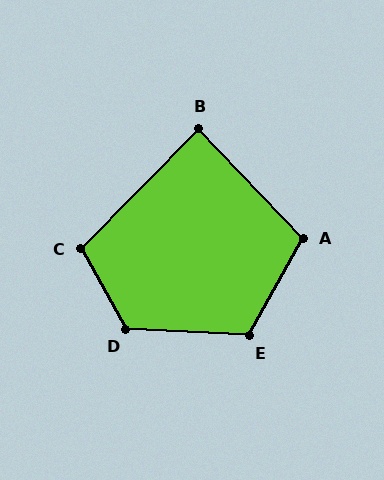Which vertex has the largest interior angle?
D, at approximately 122 degrees.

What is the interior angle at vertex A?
Approximately 107 degrees (obtuse).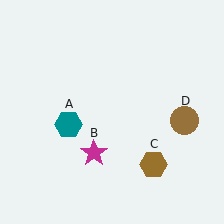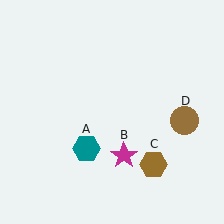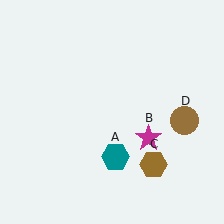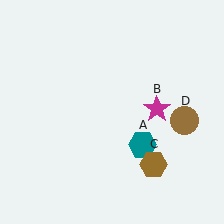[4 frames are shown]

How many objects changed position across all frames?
2 objects changed position: teal hexagon (object A), magenta star (object B).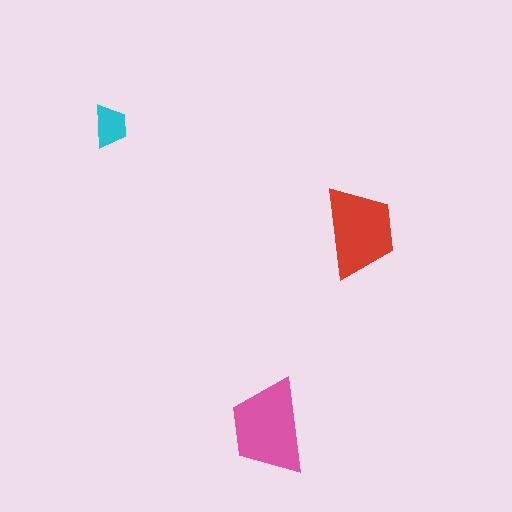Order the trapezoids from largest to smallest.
the pink one, the red one, the cyan one.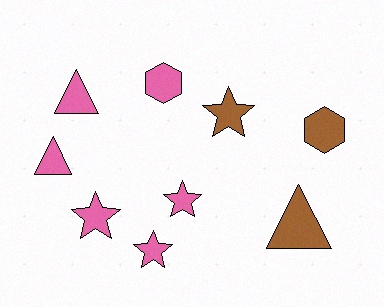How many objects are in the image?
There are 9 objects.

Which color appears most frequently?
Pink, with 6 objects.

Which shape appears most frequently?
Star, with 4 objects.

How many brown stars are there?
There is 1 brown star.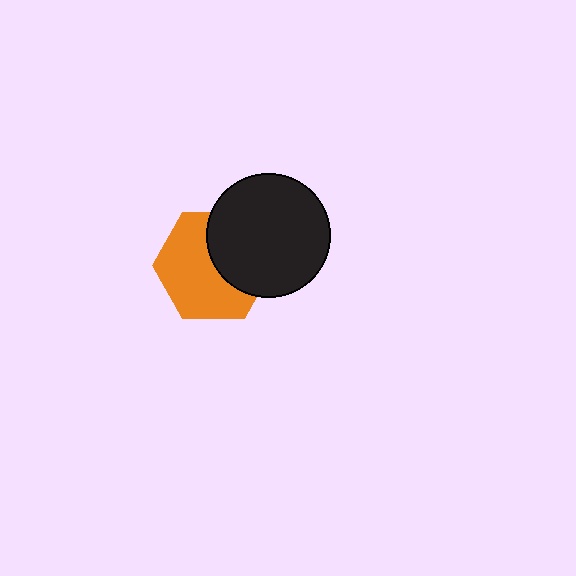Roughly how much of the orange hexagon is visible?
About half of it is visible (roughly 60%).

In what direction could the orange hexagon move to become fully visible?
The orange hexagon could move left. That would shift it out from behind the black circle entirely.